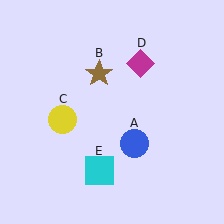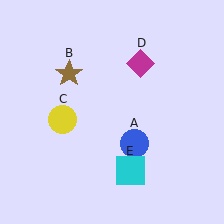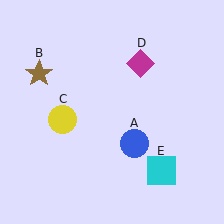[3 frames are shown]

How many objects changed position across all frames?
2 objects changed position: brown star (object B), cyan square (object E).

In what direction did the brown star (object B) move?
The brown star (object B) moved left.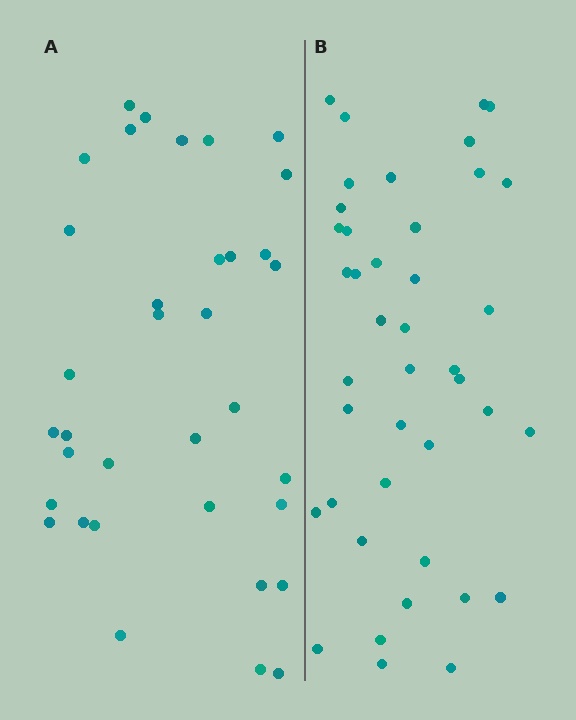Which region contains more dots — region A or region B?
Region B (the right region) has more dots.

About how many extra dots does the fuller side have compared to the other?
Region B has about 6 more dots than region A.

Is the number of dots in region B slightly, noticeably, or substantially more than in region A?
Region B has only slightly more — the two regions are fairly close. The ratio is roughly 1.2 to 1.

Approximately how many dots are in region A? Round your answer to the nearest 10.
About 40 dots. (The exact count is 35, which rounds to 40.)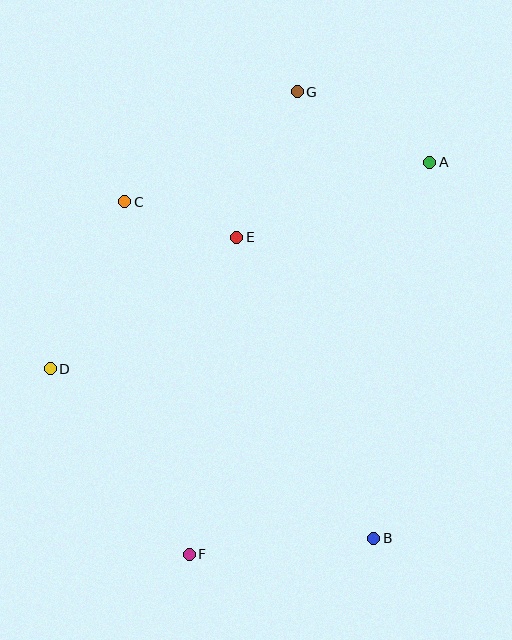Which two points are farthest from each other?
Points F and G are farthest from each other.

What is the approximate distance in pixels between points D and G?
The distance between D and G is approximately 371 pixels.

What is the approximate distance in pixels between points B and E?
The distance between B and E is approximately 331 pixels.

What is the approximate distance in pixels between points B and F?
The distance between B and F is approximately 185 pixels.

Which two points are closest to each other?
Points C and E are closest to each other.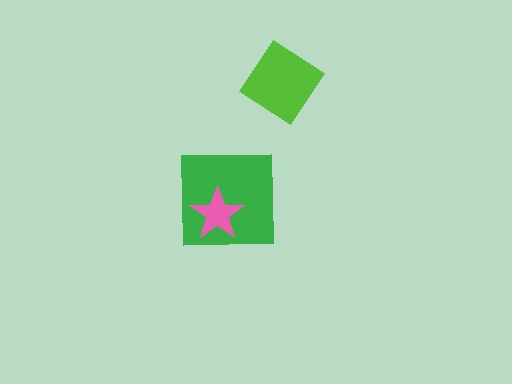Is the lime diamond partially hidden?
No, no other shape covers it.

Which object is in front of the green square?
The pink star is in front of the green square.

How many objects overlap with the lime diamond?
0 objects overlap with the lime diamond.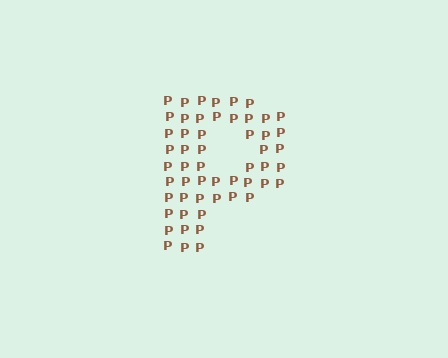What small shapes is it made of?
It is made of small letter P's.